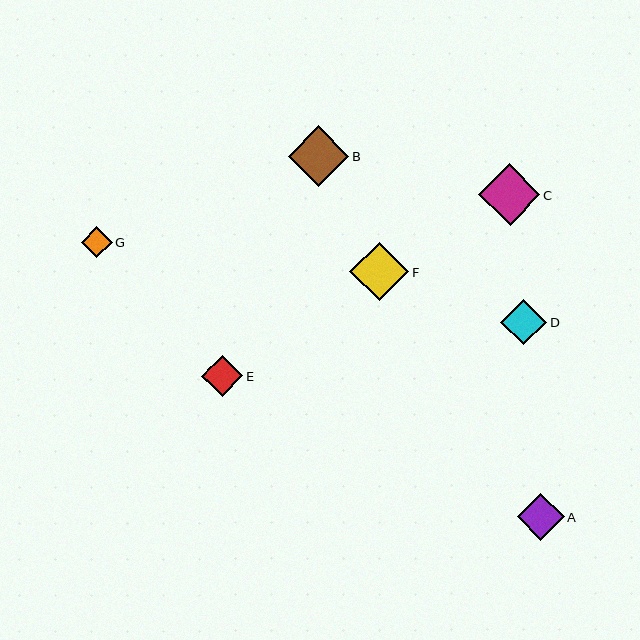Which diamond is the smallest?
Diamond G is the smallest with a size of approximately 31 pixels.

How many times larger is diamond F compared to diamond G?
Diamond F is approximately 1.9 times the size of diamond G.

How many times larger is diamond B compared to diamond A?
Diamond B is approximately 1.3 times the size of diamond A.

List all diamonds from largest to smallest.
From largest to smallest: C, B, F, A, D, E, G.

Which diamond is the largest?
Diamond C is the largest with a size of approximately 62 pixels.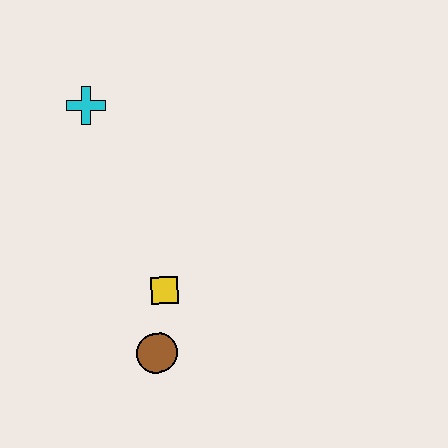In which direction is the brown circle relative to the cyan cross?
The brown circle is below the cyan cross.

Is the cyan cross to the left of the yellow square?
Yes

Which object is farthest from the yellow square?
The cyan cross is farthest from the yellow square.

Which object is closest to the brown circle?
The yellow square is closest to the brown circle.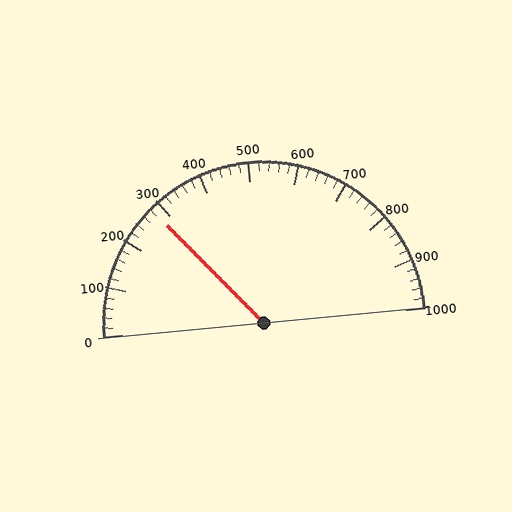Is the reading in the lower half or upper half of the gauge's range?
The reading is in the lower half of the range (0 to 1000).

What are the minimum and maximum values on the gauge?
The gauge ranges from 0 to 1000.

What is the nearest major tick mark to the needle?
The nearest major tick mark is 300.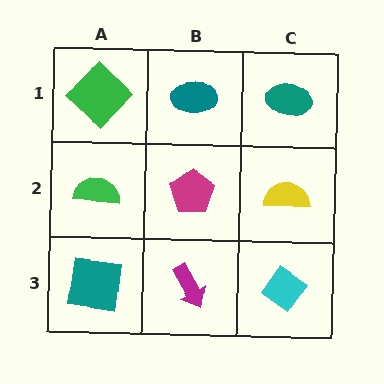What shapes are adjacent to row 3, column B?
A magenta pentagon (row 2, column B), a teal square (row 3, column A), a cyan diamond (row 3, column C).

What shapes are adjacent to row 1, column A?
A green semicircle (row 2, column A), a teal ellipse (row 1, column B).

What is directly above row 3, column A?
A green semicircle.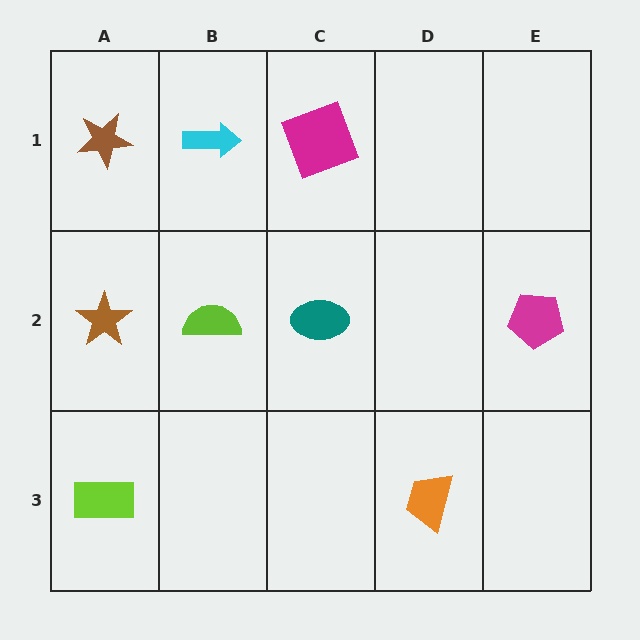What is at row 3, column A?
A lime rectangle.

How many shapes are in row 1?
3 shapes.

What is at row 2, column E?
A magenta pentagon.